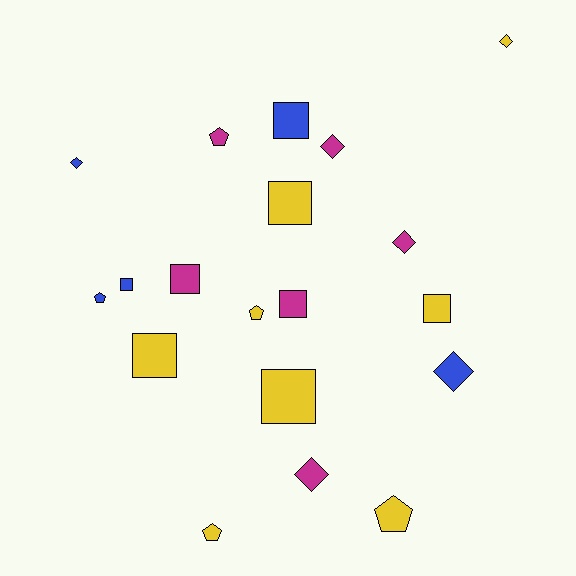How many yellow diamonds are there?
There is 1 yellow diamond.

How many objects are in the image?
There are 19 objects.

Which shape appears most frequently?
Square, with 8 objects.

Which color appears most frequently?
Yellow, with 8 objects.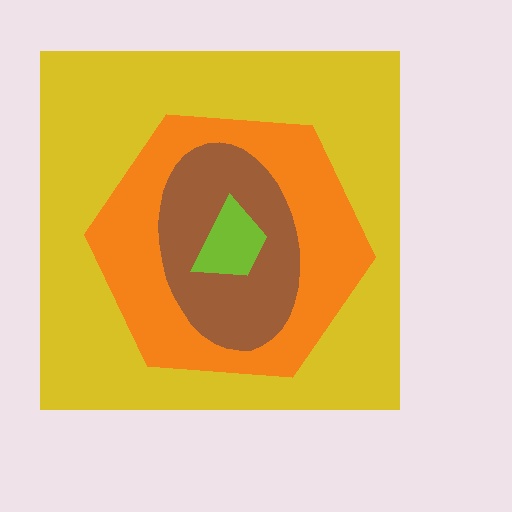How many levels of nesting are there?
4.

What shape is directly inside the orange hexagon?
The brown ellipse.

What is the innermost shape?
The lime trapezoid.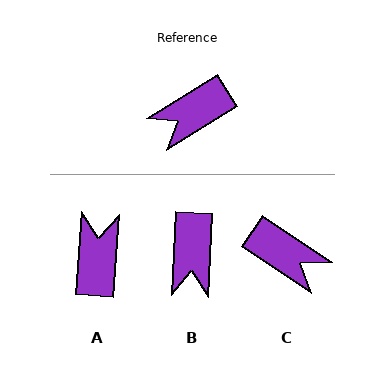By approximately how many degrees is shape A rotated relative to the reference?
Approximately 126 degrees clockwise.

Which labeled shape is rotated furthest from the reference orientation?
A, about 126 degrees away.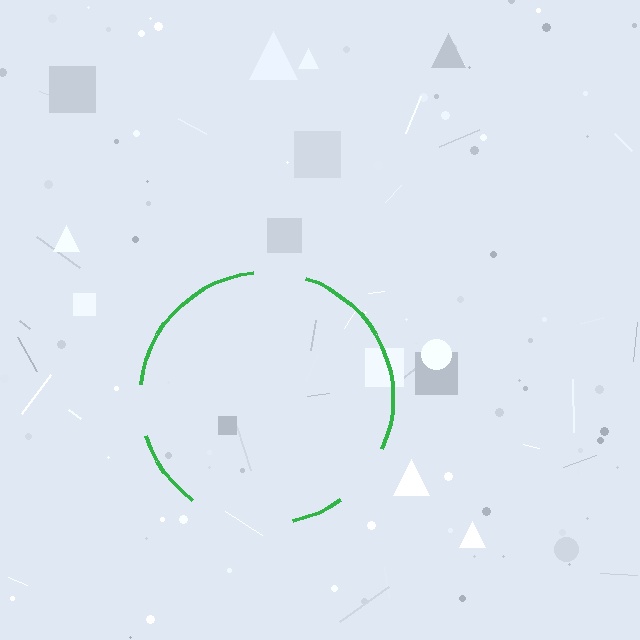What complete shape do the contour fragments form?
The contour fragments form a circle.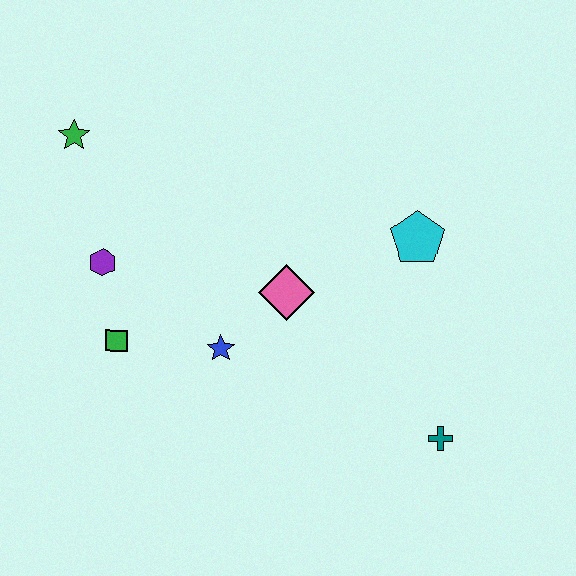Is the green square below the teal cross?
No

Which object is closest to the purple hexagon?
The green square is closest to the purple hexagon.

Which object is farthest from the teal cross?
The green star is farthest from the teal cross.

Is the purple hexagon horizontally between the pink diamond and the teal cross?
No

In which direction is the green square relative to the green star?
The green square is below the green star.